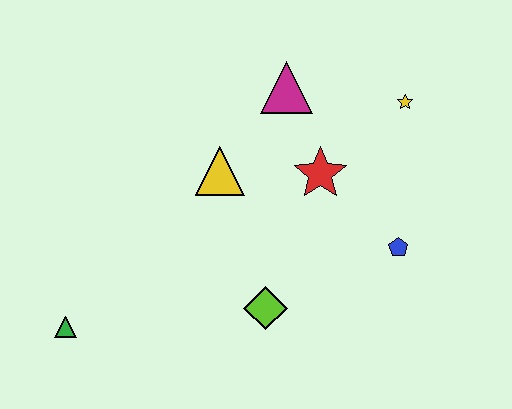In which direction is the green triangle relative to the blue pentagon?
The green triangle is to the left of the blue pentagon.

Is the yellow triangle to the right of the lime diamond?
No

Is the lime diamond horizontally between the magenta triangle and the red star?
No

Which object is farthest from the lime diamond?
The yellow star is farthest from the lime diamond.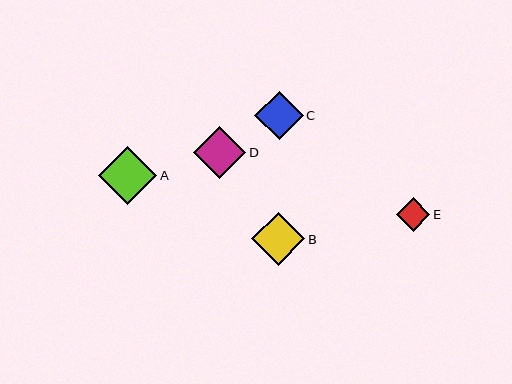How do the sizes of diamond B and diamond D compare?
Diamond B and diamond D are approximately the same size.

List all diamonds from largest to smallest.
From largest to smallest: A, B, D, C, E.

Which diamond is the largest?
Diamond A is the largest with a size of approximately 59 pixels.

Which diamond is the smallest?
Diamond E is the smallest with a size of approximately 34 pixels.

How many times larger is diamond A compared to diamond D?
Diamond A is approximately 1.1 times the size of diamond D.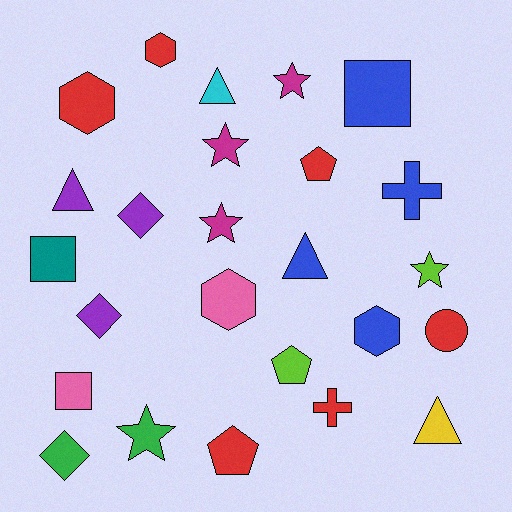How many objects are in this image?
There are 25 objects.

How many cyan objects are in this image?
There is 1 cyan object.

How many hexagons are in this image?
There are 4 hexagons.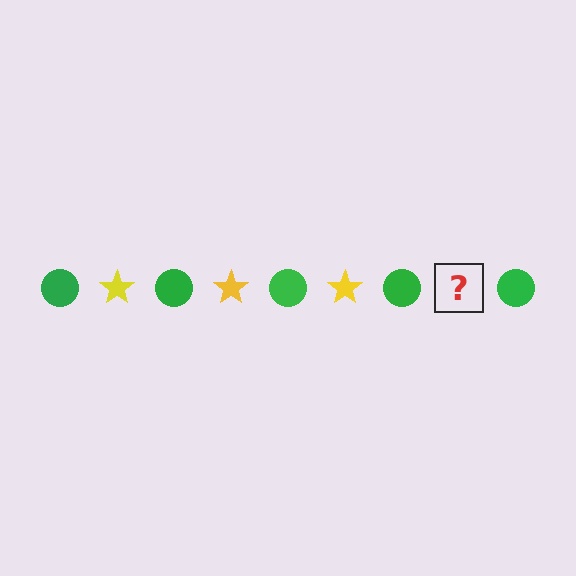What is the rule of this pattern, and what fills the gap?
The rule is that the pattern alternates between green circle and yellow star. The gap should be filled with a yellow star.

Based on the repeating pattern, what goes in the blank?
The blank should be a yellow star.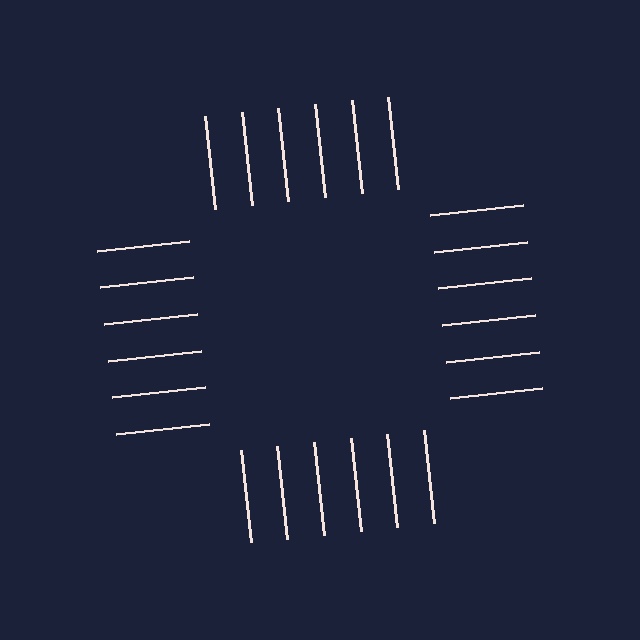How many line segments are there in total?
24 — 6 along each of the 4 edges.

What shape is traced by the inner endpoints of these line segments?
An illusory square — the line segments terminate on its edges but no continuous stroke is drawn.